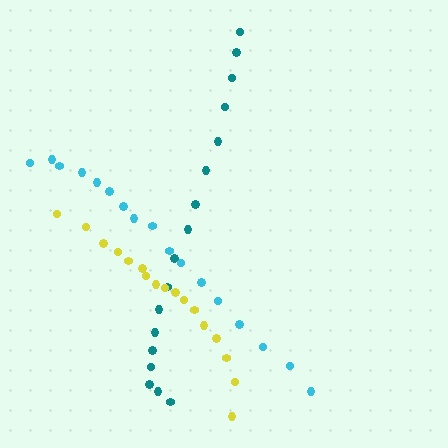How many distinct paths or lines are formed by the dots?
There are 3 distinct paths.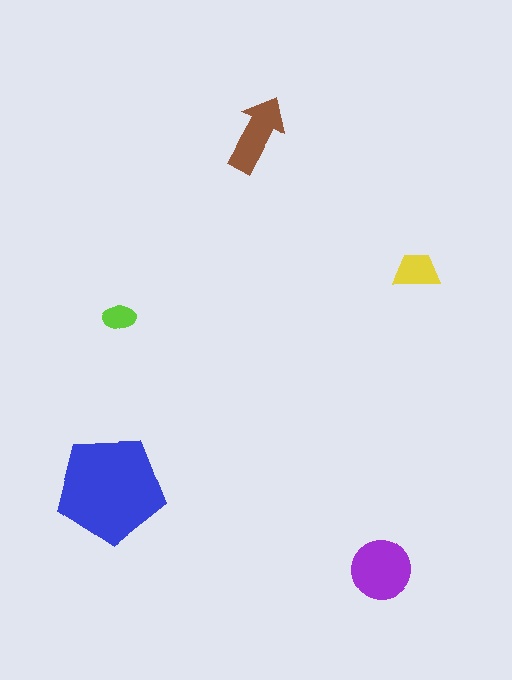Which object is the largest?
The blue pentagon.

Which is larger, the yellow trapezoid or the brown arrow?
The brown arrow.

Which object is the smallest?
The lime ellipse.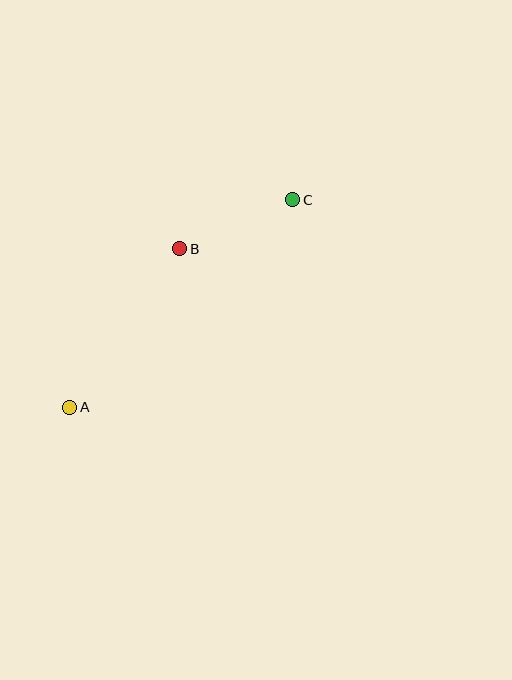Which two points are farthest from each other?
Points A and C are farthest from each other.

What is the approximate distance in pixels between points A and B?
The distance between A and B is approximately 193 pixels.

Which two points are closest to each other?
Points B and C are closest to each other.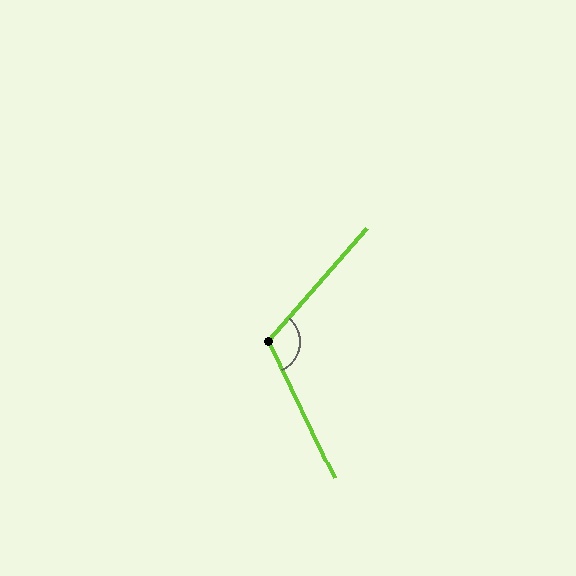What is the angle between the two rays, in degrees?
Approximately 113 degrees.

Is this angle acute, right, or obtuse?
It is obtuse.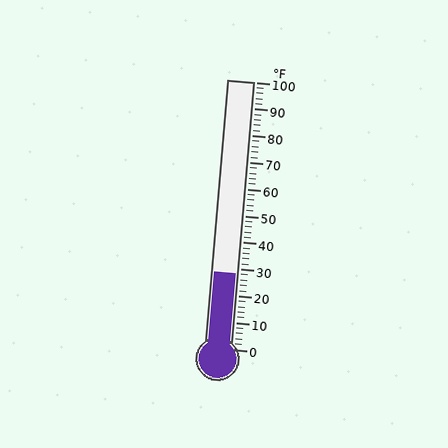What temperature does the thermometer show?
The thermometer shows approximately 28°F.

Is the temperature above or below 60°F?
The temperature is below 60°F.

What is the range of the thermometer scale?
The thermometer scale ranges from 0°F to 100°F.